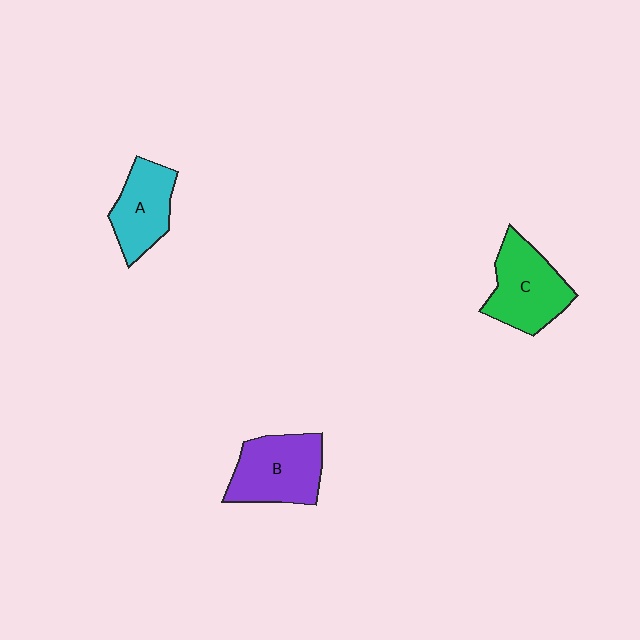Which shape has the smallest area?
Shape A (cyan).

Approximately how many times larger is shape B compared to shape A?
Approximately 1.2 times.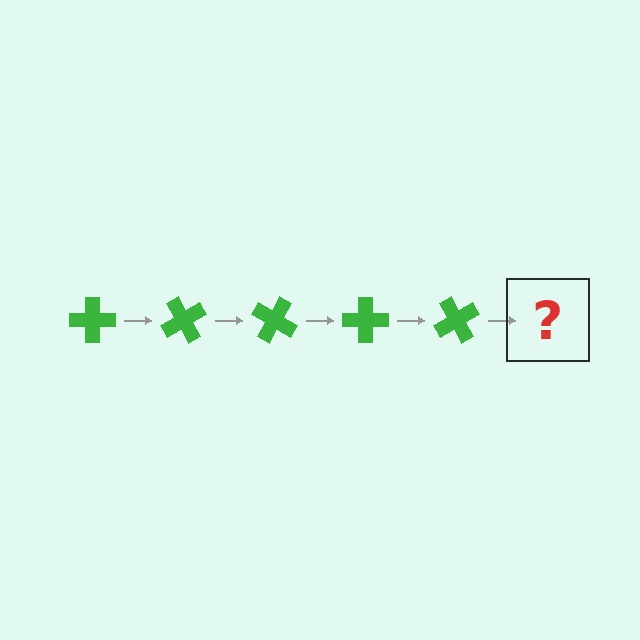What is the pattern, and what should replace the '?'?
The pattern is that the cross rotates 60 degrees each step. The '?' should be a green cross rotated 300 degrees.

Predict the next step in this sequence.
The next step is a green cross rotated 300 degrees.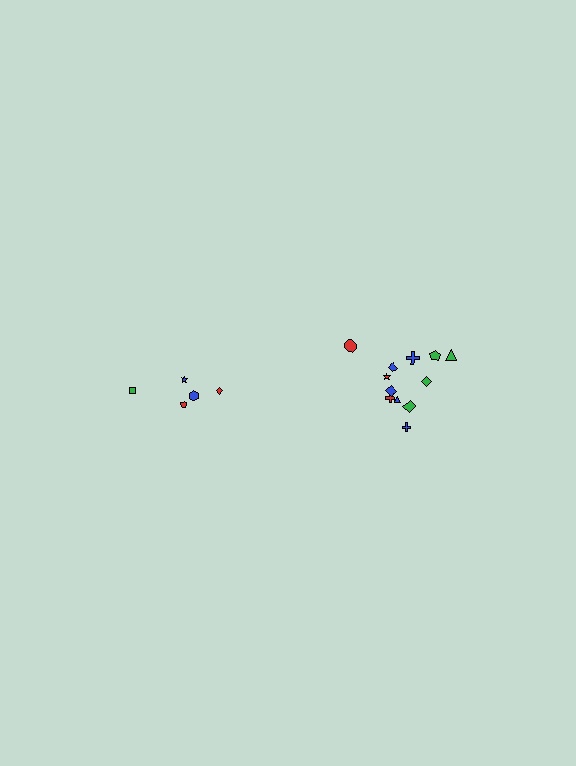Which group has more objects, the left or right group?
The right group.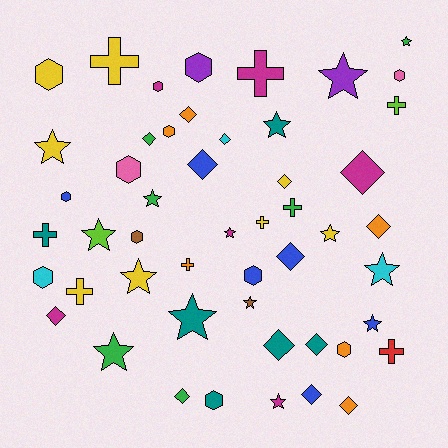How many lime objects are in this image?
There are 2 lime objects.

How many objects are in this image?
There are 50 objects.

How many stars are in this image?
There are 15 stars.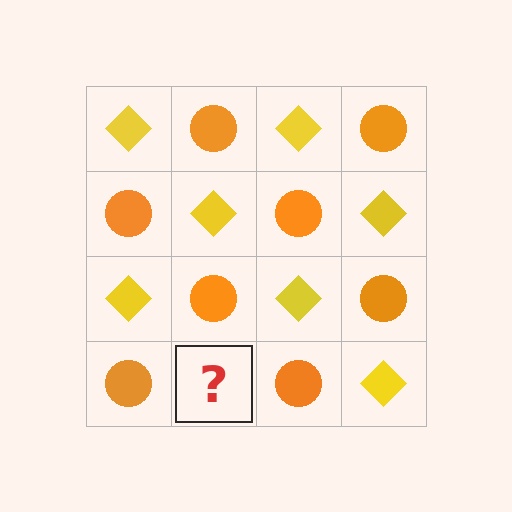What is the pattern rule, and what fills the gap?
The rule is that it alternates yellow diamond and orange circle in a checkerboard pattern. The gap should be filled with a yellow diamond.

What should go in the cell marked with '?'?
The missing cell should contain a yellow diamond.